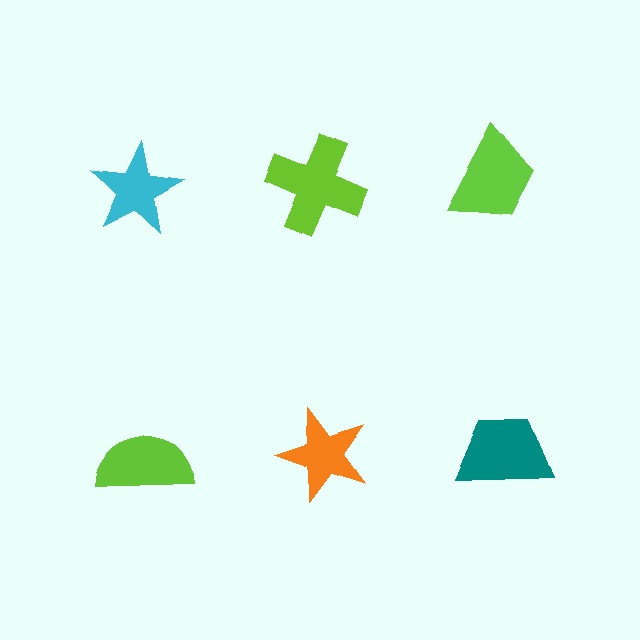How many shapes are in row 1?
3 shapes.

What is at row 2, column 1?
A lime semicircle.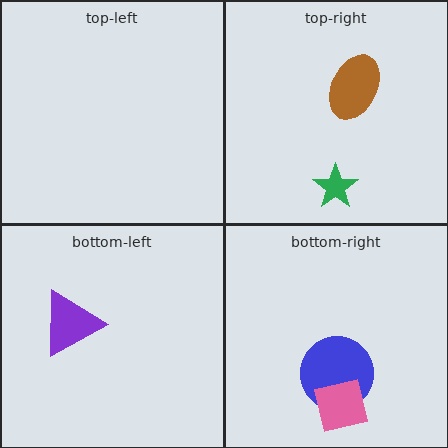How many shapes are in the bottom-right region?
2.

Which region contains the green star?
The top-right region.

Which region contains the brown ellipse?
The top-right region.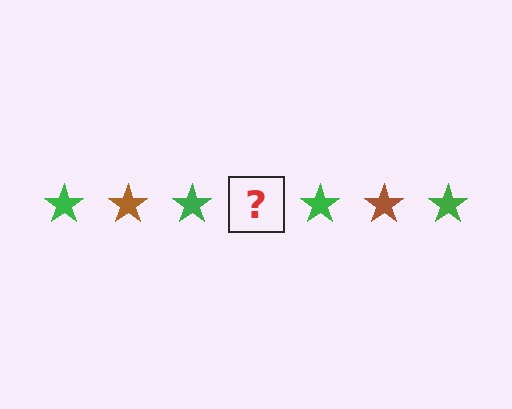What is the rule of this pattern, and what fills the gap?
The rule is that the pattern cycles through green, brown stars. The gap should be filled with a brown star.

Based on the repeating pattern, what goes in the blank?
The blank should be a brown star.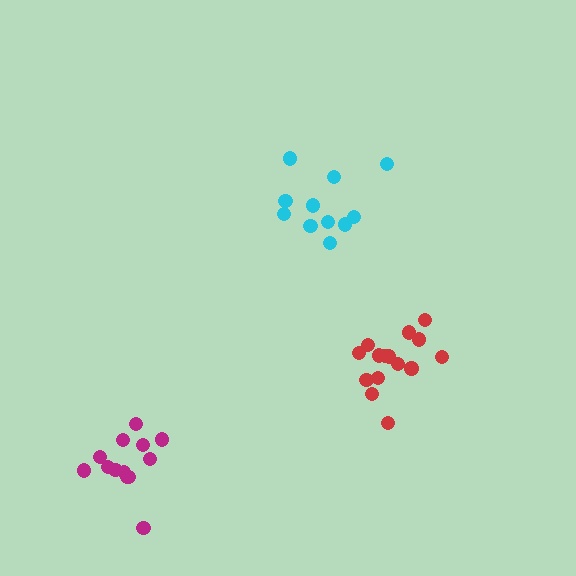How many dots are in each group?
Group 1: 13 dots, Group 2: 15 dots, Group 3: 11 dots (39 total).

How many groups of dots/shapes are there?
There are 3 groups.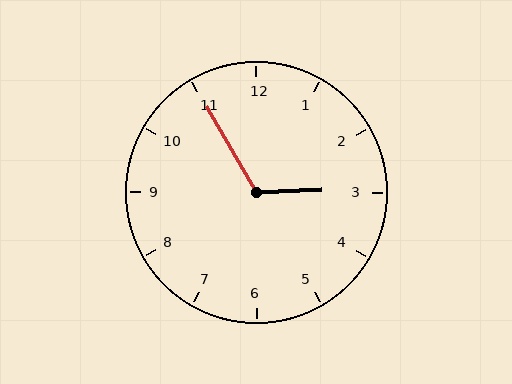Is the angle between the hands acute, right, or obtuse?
It is obtuse.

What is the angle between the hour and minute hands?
Approximately 118 degrees.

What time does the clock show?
2:55.